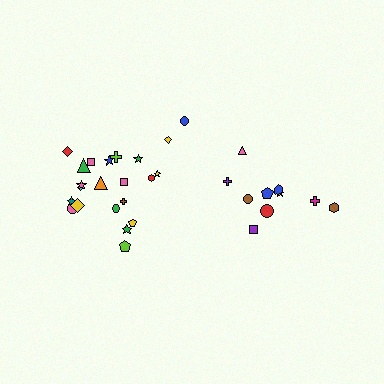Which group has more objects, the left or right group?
The left group.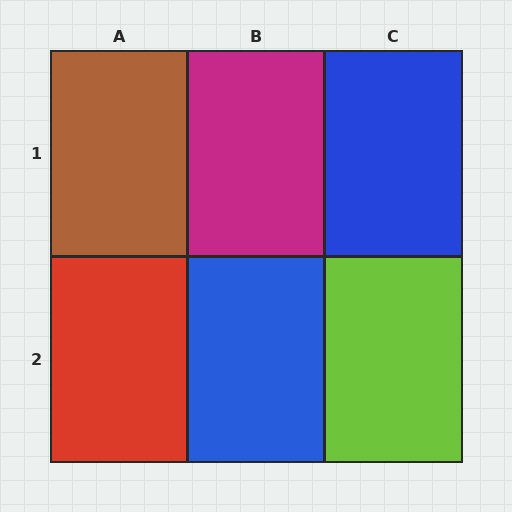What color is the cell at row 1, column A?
Brown.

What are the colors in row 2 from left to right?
Red, blue, lime.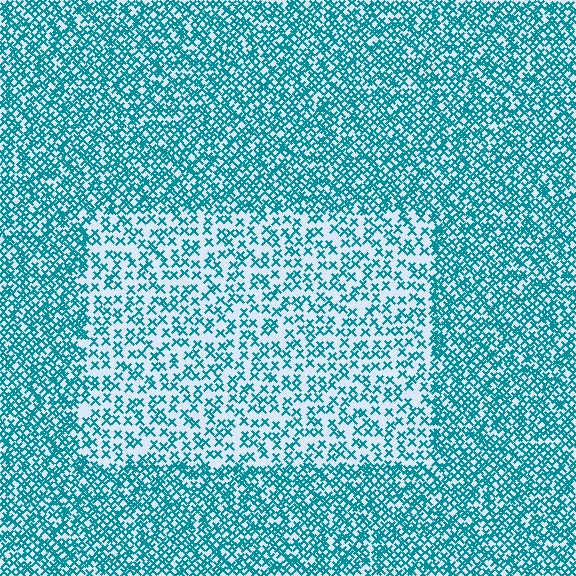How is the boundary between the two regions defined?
The boundary is defined by a change in element density (approximately 2.0x ratio). All elements are the same color, size, and shape.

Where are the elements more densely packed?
The elements are more densely packed outside the rectangle boundary.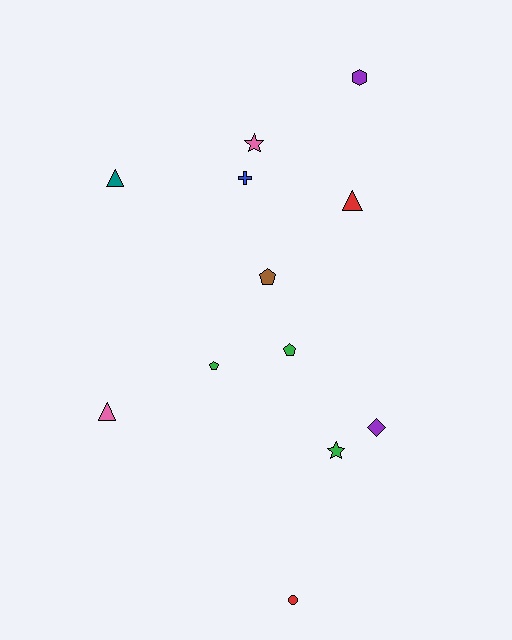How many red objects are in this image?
There are 2 red objects.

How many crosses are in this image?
There is 1 cross.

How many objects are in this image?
There are 12 objects.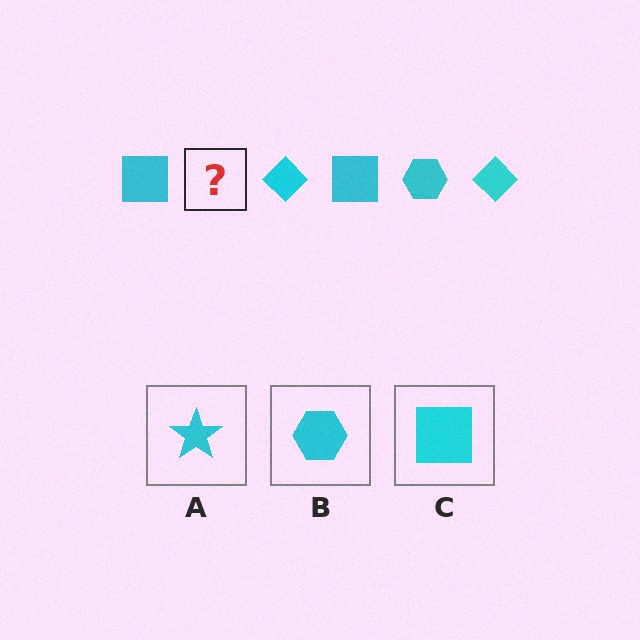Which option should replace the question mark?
Option B.